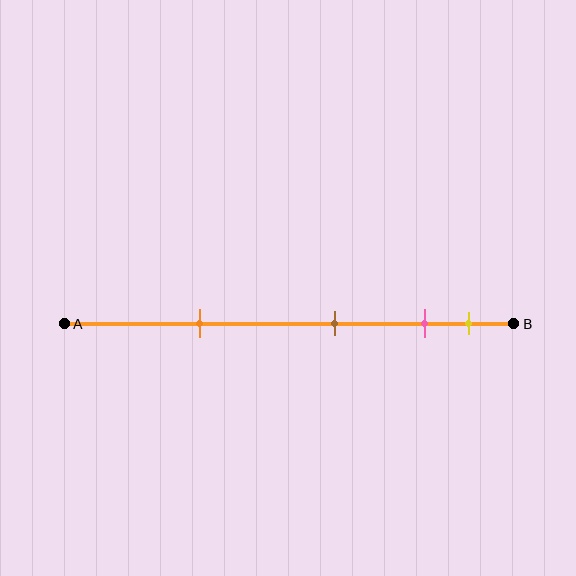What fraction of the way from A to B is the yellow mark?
The yellow mark is approximately 90% (0.9) of the way from A to B.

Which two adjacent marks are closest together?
The pink and yellow marks are the closest adjacent pair.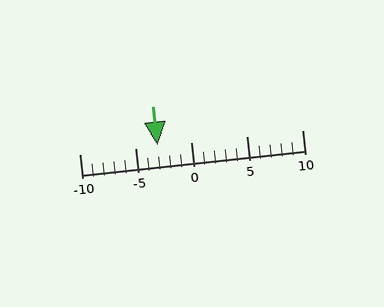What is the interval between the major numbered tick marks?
The major tick marks are spaced 5 units apart.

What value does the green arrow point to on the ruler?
The green arrow points to approximately -3.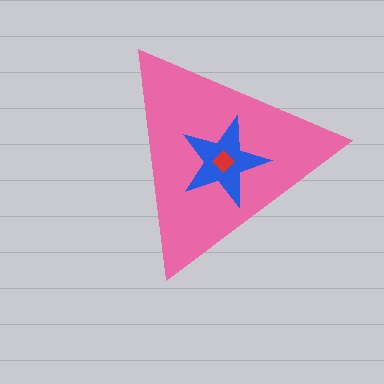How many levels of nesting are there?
3.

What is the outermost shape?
The pink triangle.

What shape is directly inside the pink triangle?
The blue star.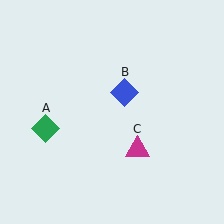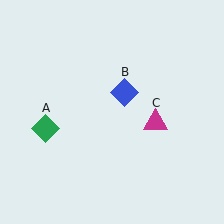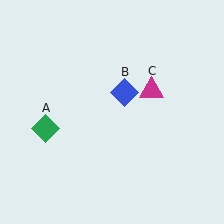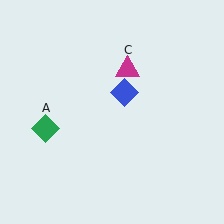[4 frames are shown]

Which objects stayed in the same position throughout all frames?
Green diamond (object A) and blue diamond (object B) remained stationary.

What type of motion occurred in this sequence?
The magenta triangle (object C) rotated counterclockwise around the center of the scene.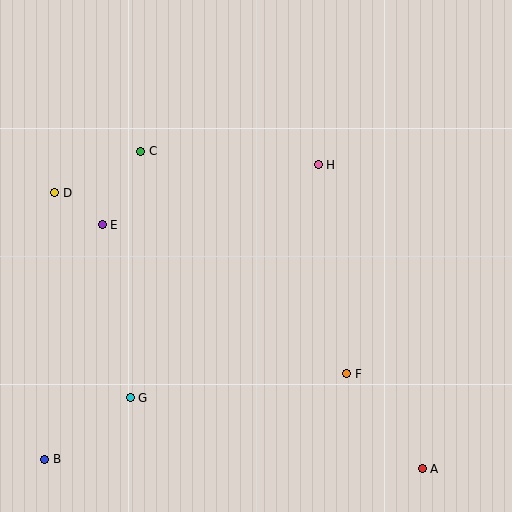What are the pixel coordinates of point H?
Point H is at (318, 165).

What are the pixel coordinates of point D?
Point D is at (55, 193).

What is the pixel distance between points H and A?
The distance between H and A is 321 pixels.